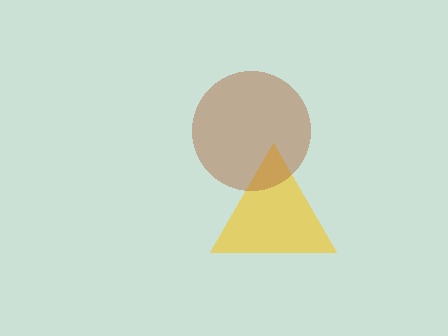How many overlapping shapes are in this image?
There are 2 overlapping shapes in the image.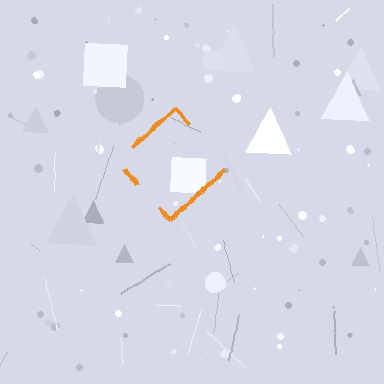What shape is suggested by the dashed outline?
The dashed outline suggests a diamond.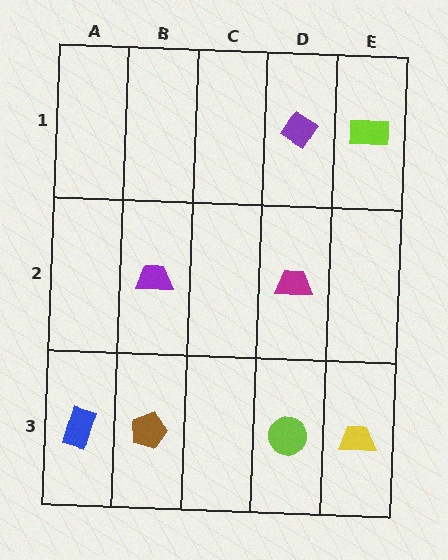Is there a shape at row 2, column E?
No, that cell is empty.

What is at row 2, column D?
A magenta trapezoid.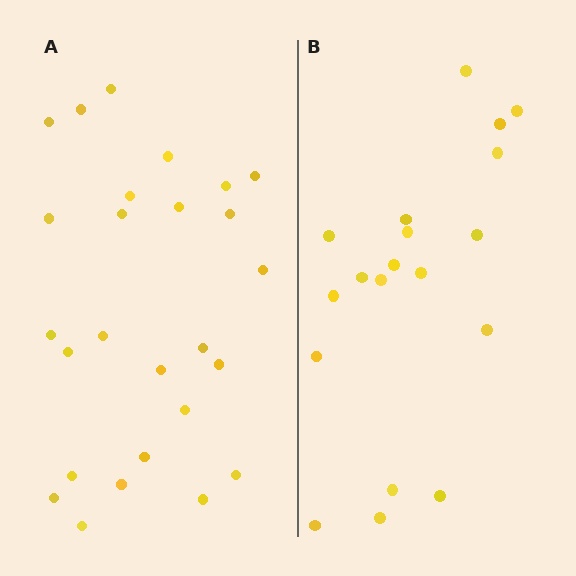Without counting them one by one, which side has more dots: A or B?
Region A (the left region) has more dots.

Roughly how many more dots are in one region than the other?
Region A has roughly 8 or so more dots than region B.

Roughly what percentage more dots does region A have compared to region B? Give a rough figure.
About 35% more.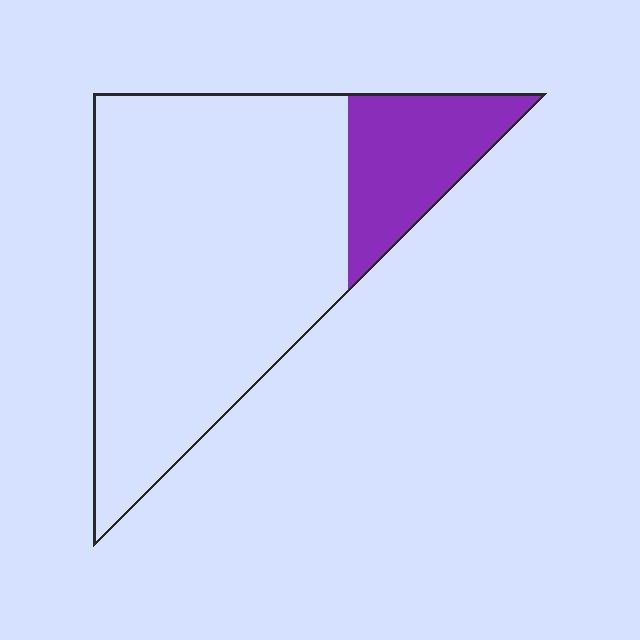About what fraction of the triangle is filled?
About one fifth (1/5).